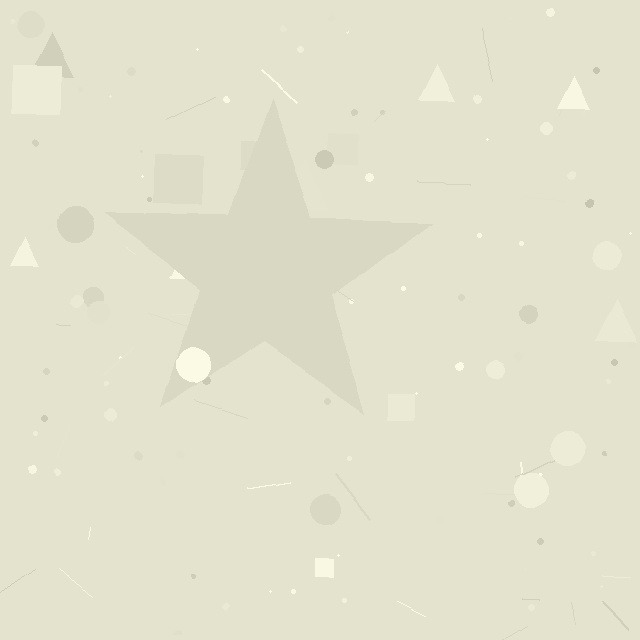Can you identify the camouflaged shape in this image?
The camouflaged shape is a star.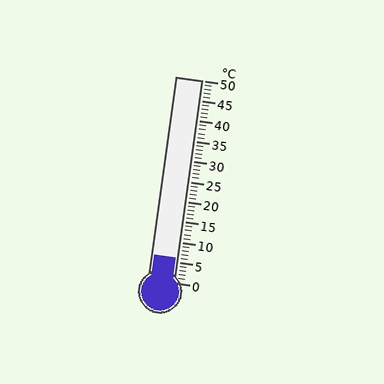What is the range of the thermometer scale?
The thermometer scale ranges from 0°C to 50°C.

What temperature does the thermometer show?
The thermometer shows approximately 6°C.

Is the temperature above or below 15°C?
The temperature is below 15°C.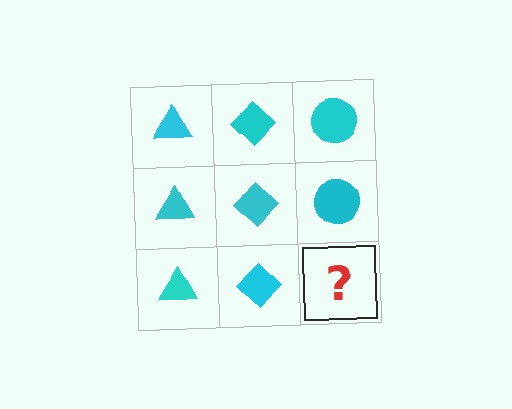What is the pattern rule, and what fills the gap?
The rule is that each column has a consistent shape. The gap should be filled with a cyan circle.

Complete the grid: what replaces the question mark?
The question mark should be replaced with a cyan circle.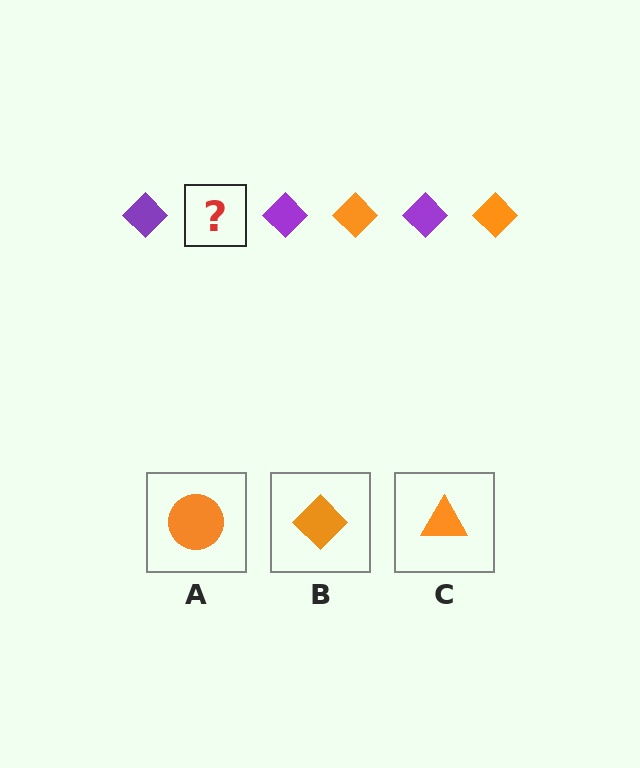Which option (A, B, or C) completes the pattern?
B.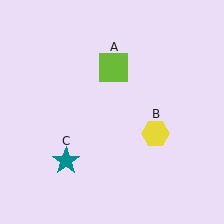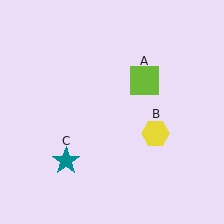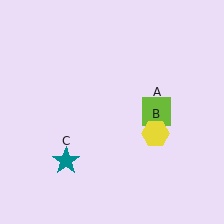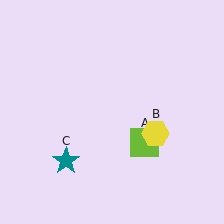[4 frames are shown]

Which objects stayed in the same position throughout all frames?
Yellow hexagon (object B) and teal star (object C) remained stationary.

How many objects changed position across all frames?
1 object changed position: lime square (object A).